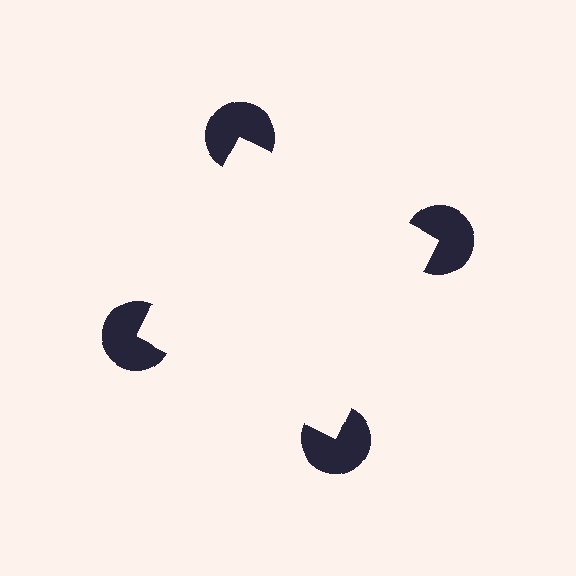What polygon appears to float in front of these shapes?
An illusory square — its edges are inferred from the aligned wedge cuts in the pac-man discs, not physically drawn.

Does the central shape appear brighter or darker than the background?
It typically appears slightly brighter than the background, even though no actual brightness change is drawn.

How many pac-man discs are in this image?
There are 4 — one at each vertex of the illusory square.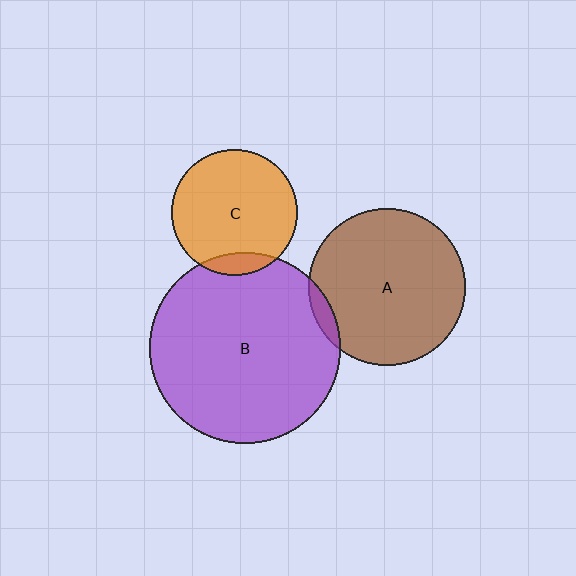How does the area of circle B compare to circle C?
Approximately 2.3 times.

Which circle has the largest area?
Circle B (purple).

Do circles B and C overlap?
Yes.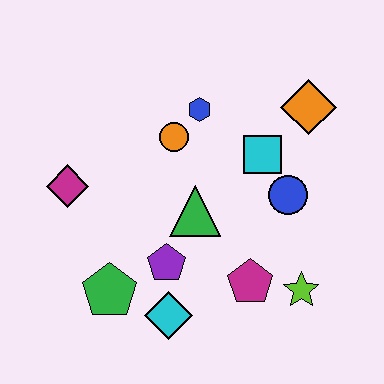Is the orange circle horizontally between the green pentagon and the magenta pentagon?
Yes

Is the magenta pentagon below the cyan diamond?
No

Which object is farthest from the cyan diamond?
The orange diamond is farthest from the cyan diamond.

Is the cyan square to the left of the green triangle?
No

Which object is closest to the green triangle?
The purple pentagon is closest to the green triangle.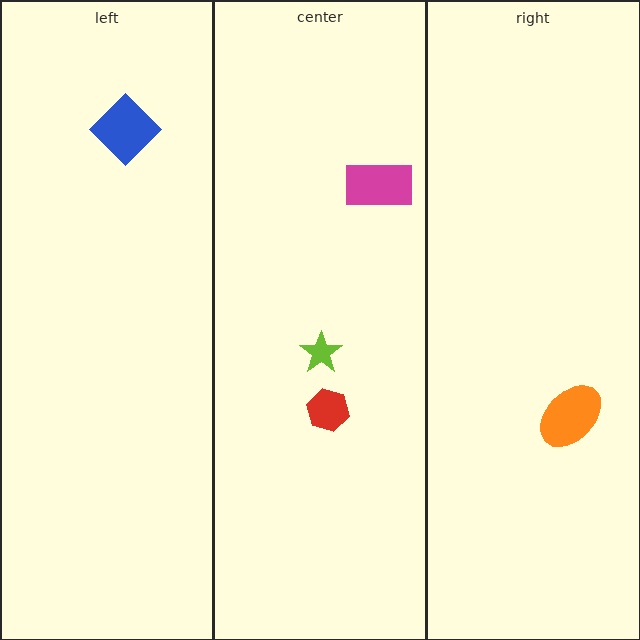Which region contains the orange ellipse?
The right region.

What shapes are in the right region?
The orange ellipse.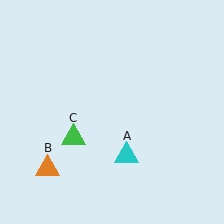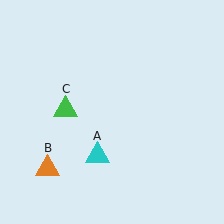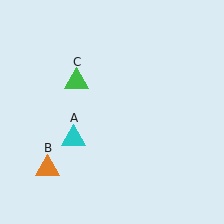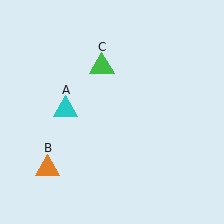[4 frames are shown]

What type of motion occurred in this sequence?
The cyan triangle (object A), green triangle (object C) rotated clockwise around the center of the scene.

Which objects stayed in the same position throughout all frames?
Orange triangle (object B) remained stationary.